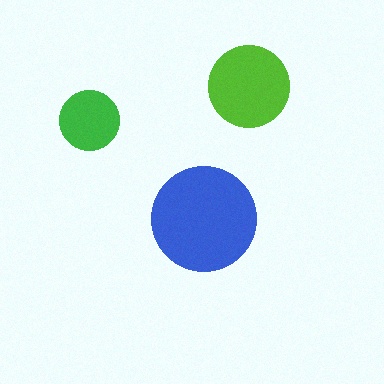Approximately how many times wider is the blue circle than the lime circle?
About 1.5 times wider.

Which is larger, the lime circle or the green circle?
The lime one.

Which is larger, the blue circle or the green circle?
The blue one.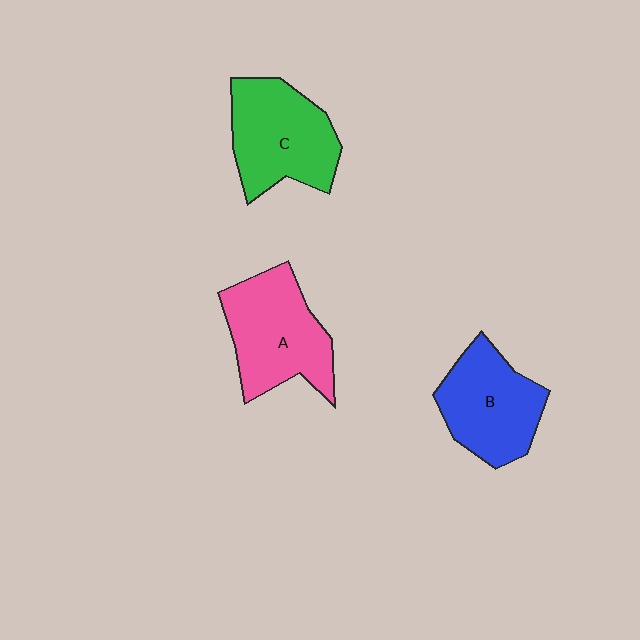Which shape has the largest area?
Shape A (pink).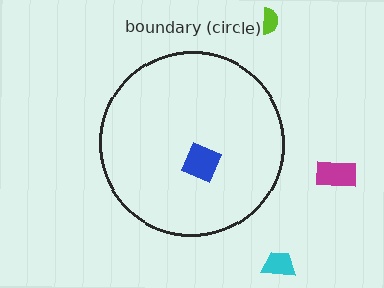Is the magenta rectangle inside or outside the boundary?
Outside.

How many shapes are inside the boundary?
1 inside, 3 outside.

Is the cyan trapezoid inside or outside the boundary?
Outside.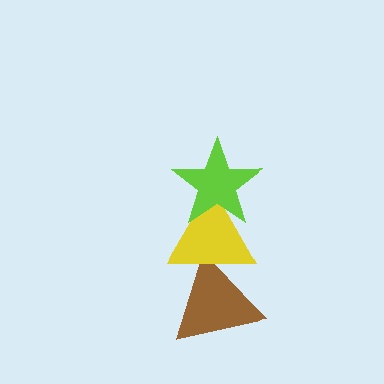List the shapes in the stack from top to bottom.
From top to bottom: the lime star, the yellow triangle, the brown triangle.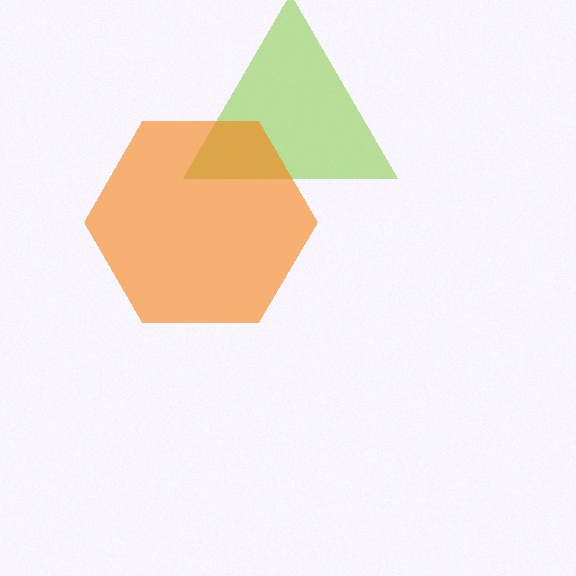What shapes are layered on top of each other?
The layered shapes are: a lime triangle, an orange hexagon.